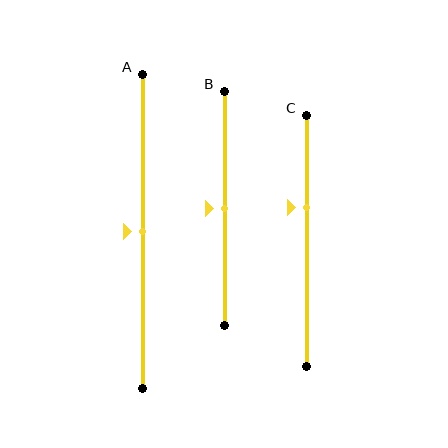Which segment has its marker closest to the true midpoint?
Segment A has its marker closest to the true midpoint.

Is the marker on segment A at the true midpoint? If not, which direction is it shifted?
Yes, the marker on segment A is at the true midpoint.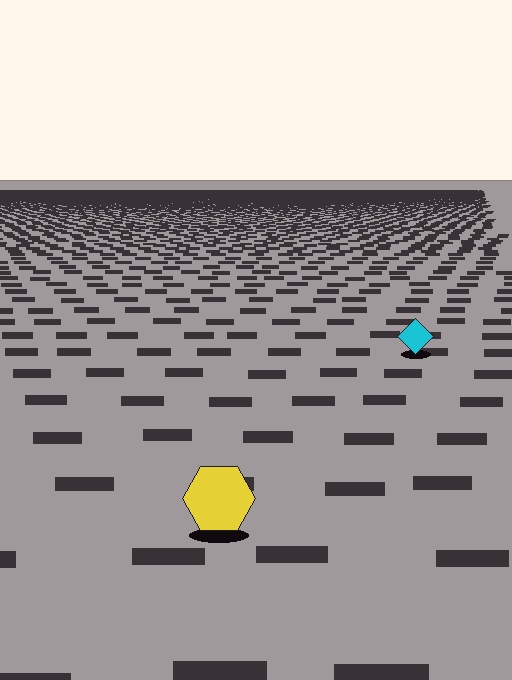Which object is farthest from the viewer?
The cyan diamond is farthest from the viewer. It appears smaller and the ground texture around it is denser.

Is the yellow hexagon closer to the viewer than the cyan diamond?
Yes. The yellow hexagon is closer — you can tell from the texture gradient: the ground texture is coarser near it.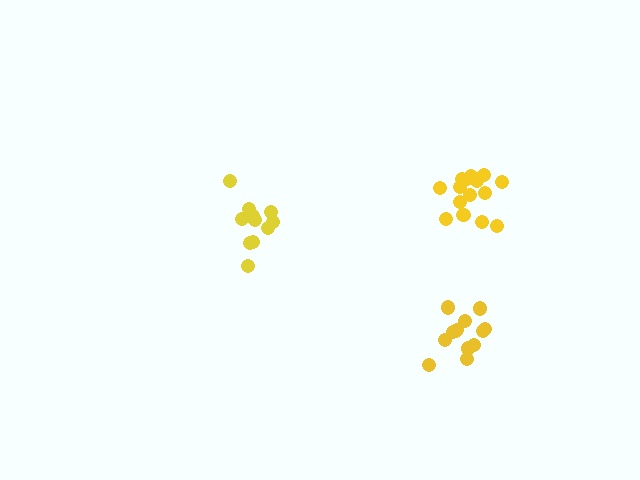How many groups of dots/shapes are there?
There are 3 groups.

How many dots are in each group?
Group 1: 12 dots, Group 2: 16 dots, Group 3: 14 dots (42 total).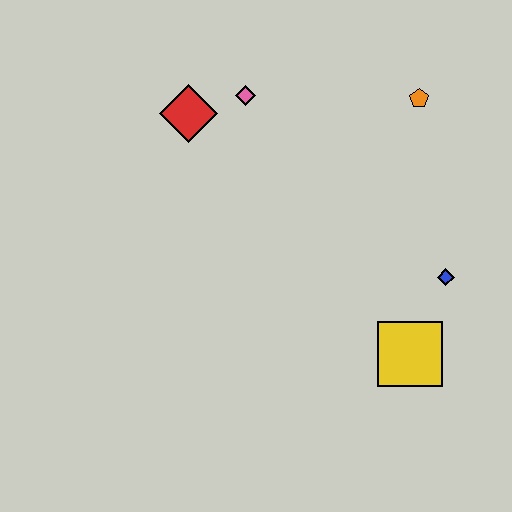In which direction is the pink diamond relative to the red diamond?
The pink diamond is to the right of the red diamond.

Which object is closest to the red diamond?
The pink diamond is closest to the red diamond.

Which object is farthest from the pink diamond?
The yellow square is farthest from the pink diamond.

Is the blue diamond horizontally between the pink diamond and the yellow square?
No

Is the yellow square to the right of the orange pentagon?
No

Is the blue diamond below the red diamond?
Yes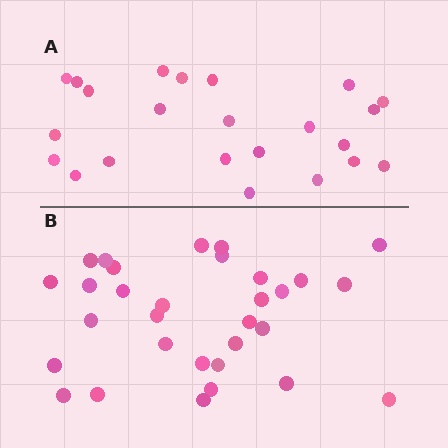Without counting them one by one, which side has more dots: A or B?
Region B (the bottom region) has more dots.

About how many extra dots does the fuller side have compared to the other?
Region B has roughly 8 or so more dots than region A.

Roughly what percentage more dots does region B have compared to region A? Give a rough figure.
About 35% more.